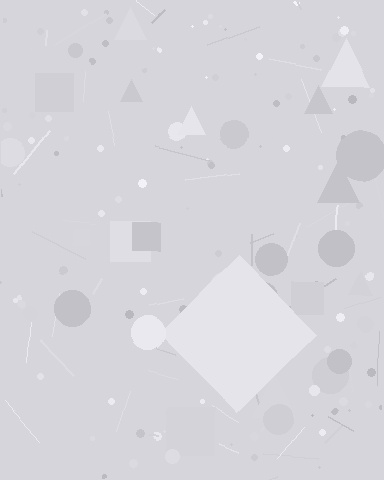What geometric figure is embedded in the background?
A diamond is embedded in the background.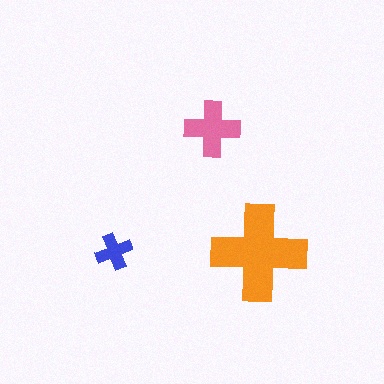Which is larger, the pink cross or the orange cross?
The orange one.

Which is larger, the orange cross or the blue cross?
The orange one.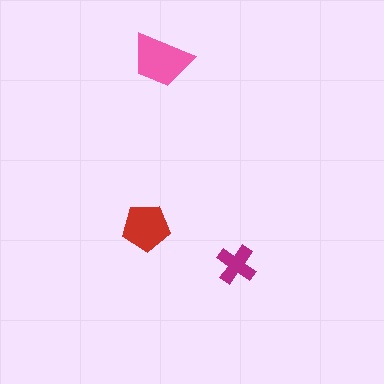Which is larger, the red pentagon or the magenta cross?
The red pentagon.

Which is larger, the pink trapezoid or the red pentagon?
The pink trapezoid.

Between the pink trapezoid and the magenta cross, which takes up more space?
The pink trapezoid.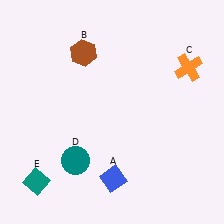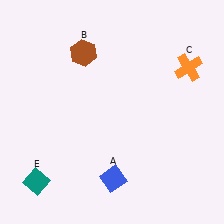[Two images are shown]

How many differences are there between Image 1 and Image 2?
There is 1 difference between the two images.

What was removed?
The teal circle (D) was removed in Image 2.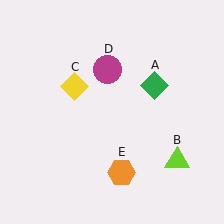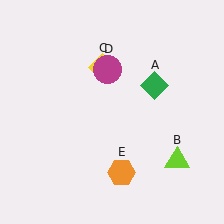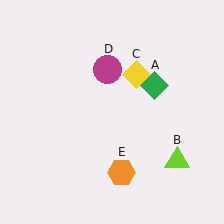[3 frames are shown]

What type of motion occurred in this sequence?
The yellow diamond (object C) rotated clockwise around the center of the scene.